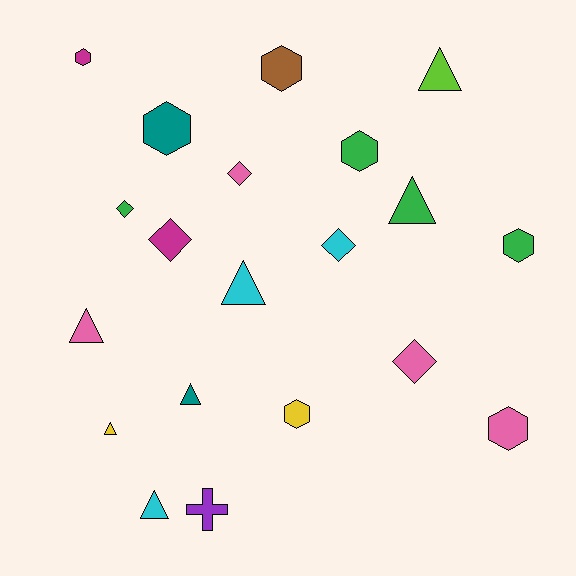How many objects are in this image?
There are 20 objects.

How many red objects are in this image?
There are no red objects.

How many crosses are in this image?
There is 1 cross.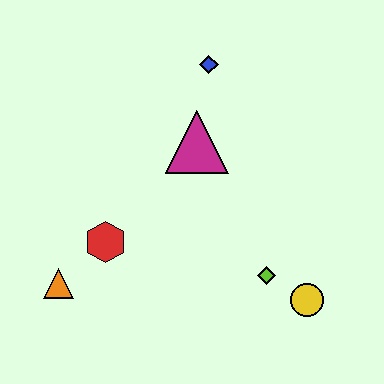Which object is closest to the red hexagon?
The orange triangle is closest to the red hexagon.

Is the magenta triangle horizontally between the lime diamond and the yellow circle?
No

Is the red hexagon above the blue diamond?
No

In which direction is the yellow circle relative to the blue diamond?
The yellow circle is below the blue diamond.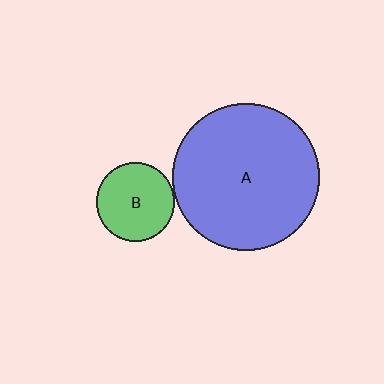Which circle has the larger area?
Circle A (blue).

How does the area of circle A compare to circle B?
Approximately 3.5 times.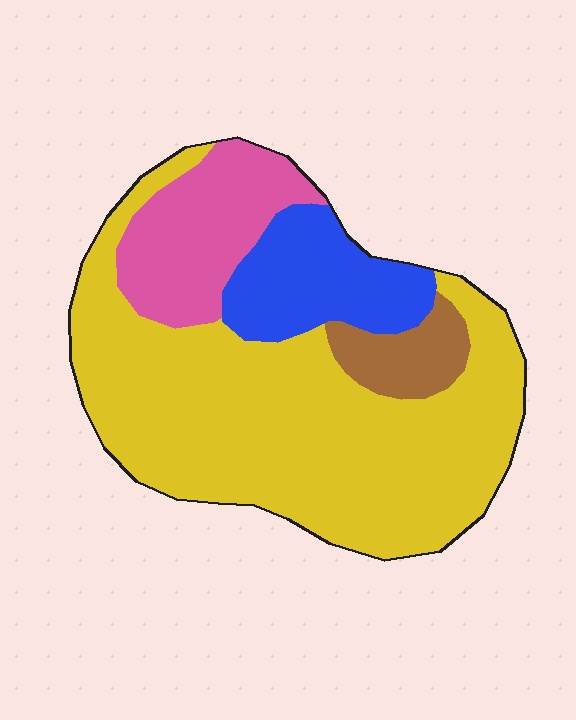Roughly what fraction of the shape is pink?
Pink covers around 15% of the shape.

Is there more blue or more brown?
Blue.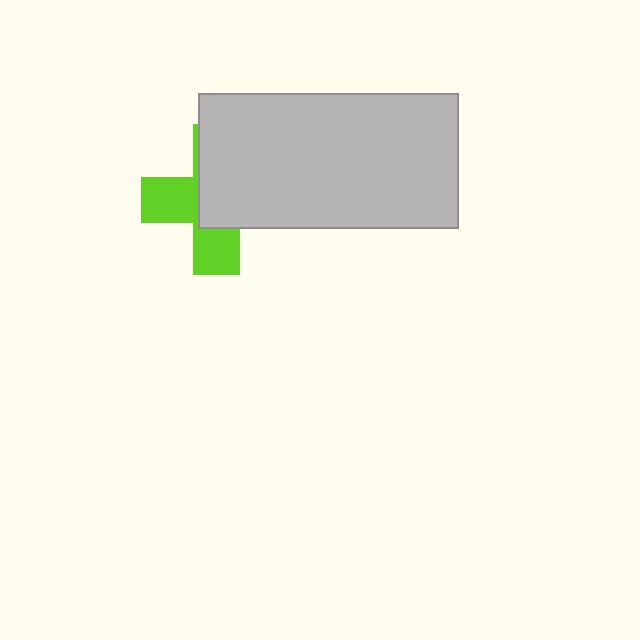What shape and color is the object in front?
The object in front is a light gray rectangle.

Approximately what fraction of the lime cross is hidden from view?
Roughly 58% of the lime cross is hidden behind the light gray rectangle.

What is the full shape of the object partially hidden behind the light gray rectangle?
The partially hidden object is a lime cross.